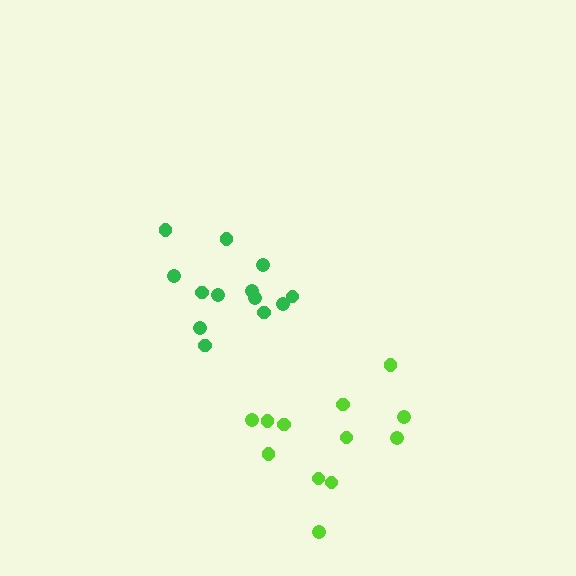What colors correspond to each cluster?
The clusters are colored: green, lime.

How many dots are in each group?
Group 1: 13 dots, Group 2: 12 dots (25 total).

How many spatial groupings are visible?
There are 2 spatial groupings.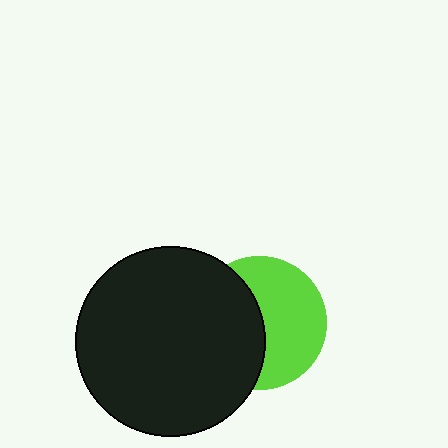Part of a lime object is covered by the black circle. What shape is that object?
It is a circle.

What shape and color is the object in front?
The object in front is a black circle.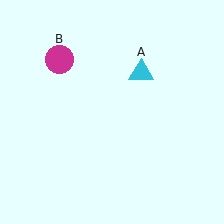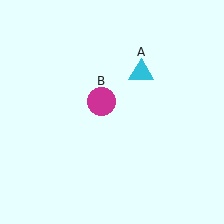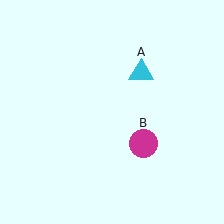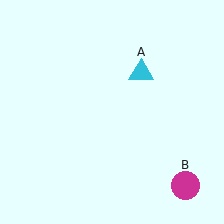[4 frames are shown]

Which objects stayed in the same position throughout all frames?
Cyan triangle (object A) remained stationary.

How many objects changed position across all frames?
1 object changed position: magenta circle (object B).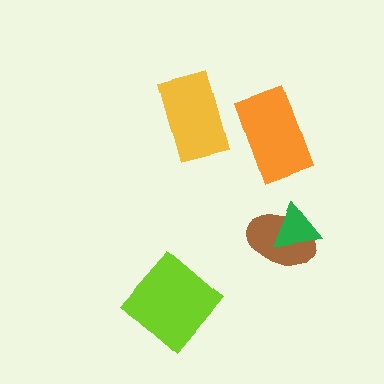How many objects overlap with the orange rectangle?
0 objects overlap with the orange rectangle.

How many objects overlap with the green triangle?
1 object overlaps with the green triangle.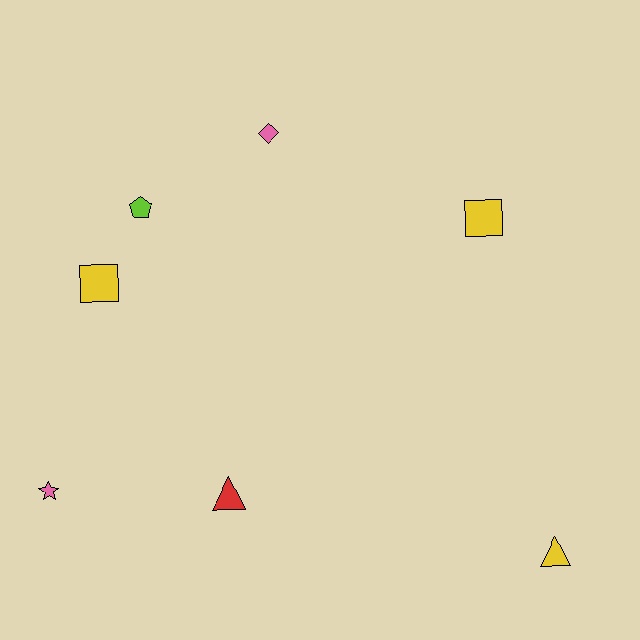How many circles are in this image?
There are no circles.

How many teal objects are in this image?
There are no teal objects.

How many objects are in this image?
There are 7 objects.